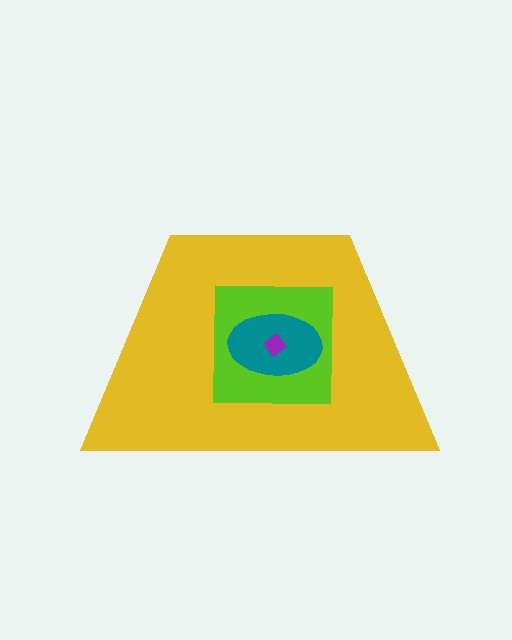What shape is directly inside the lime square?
The teal ellipse.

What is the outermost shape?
The yellow trapezoid.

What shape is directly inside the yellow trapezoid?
The lime square.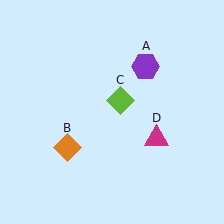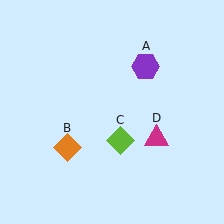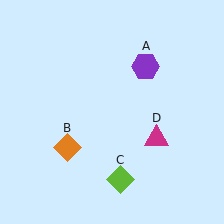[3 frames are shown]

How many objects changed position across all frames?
1 object changed position: lime diamond (object C).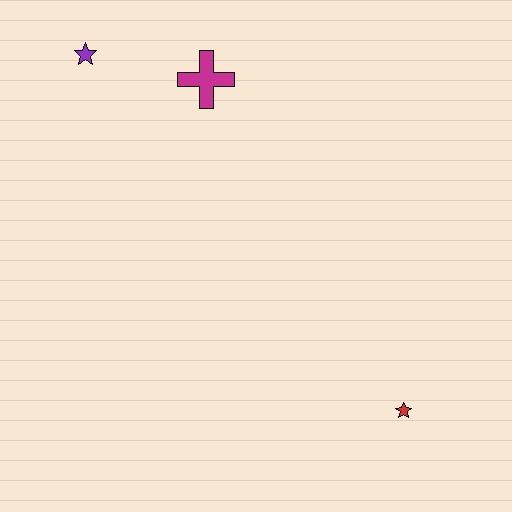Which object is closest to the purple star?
The magenta cross is closest to the purple star.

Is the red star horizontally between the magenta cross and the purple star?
No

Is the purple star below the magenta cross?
No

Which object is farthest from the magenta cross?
The red star is farthest from the magenta cross.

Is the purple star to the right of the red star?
No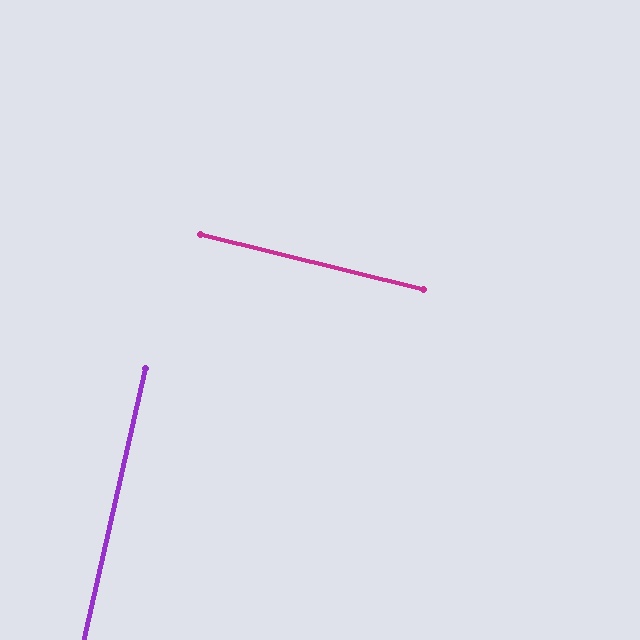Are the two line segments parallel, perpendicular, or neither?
Perpendicular — they meet at approximately 89°.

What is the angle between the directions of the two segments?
Approximately 89 degrees.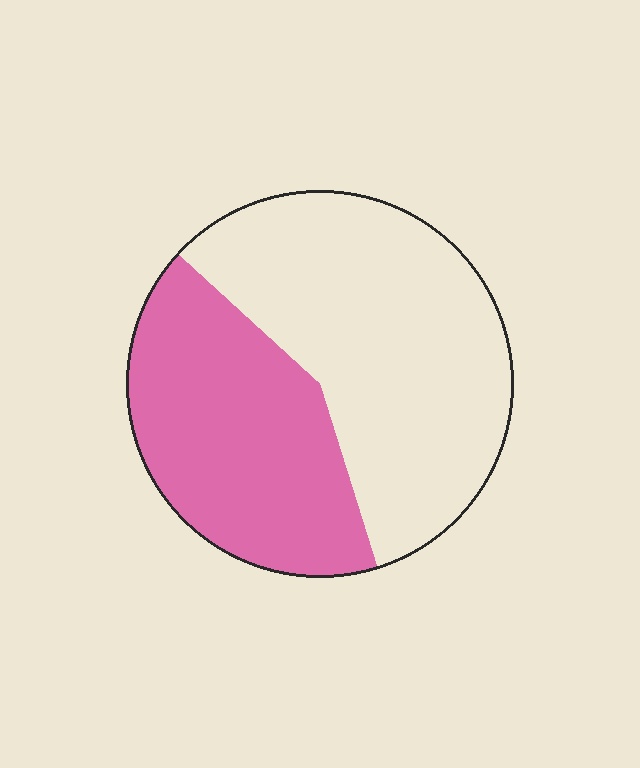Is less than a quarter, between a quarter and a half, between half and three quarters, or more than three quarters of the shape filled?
Between a quarter and a half.